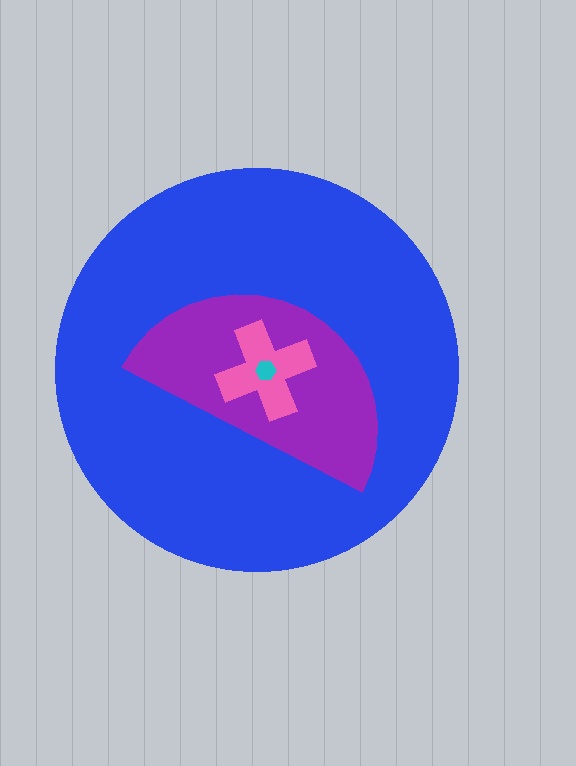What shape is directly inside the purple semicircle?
The pink cross.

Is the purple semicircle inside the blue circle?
Yes.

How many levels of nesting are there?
4.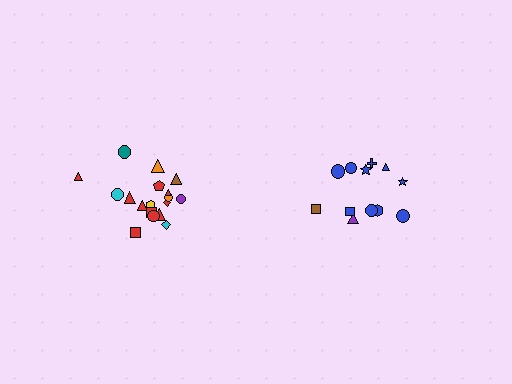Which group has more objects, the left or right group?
The left group.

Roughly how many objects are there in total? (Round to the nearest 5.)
Roughly 30 objects in total.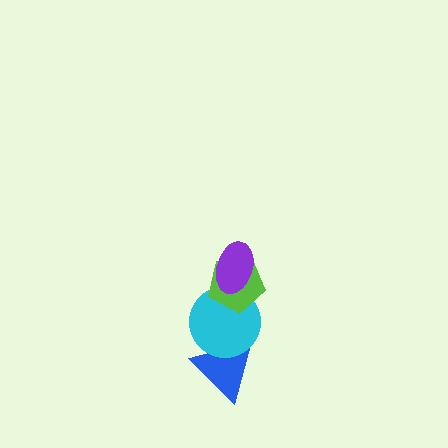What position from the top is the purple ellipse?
The purple ellipse is 1st from the top.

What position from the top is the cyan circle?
The cyan circle is 3rd from the top.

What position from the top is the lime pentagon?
The lime pentagon is 2nd from the top.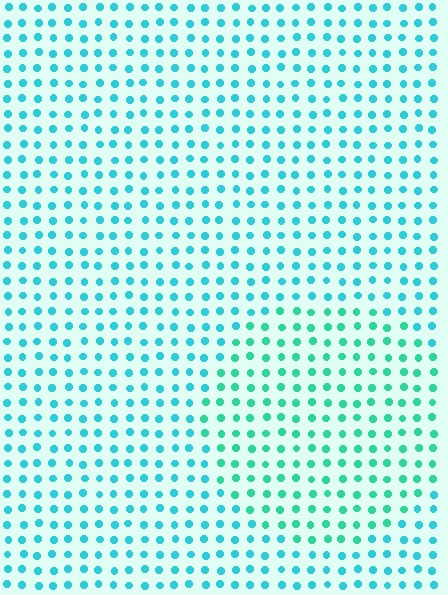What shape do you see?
I see a circle.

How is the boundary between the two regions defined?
The boundary is defined purely by a slight shift in hue (about 25 degrees). Spacing, size, and orientation are identical on both sides.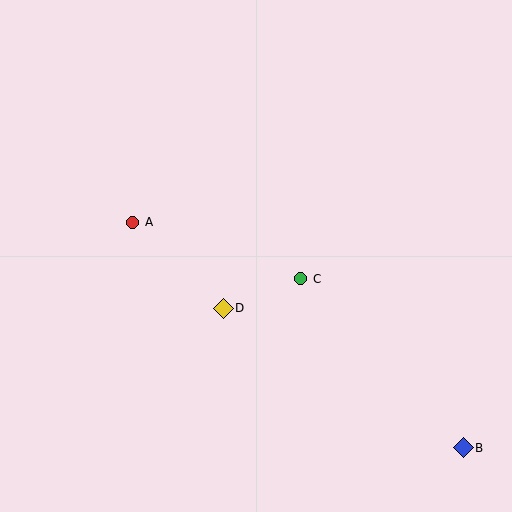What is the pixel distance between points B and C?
The distance between B and C is 235 pixels.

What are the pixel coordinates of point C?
Point C is at (301, 279).